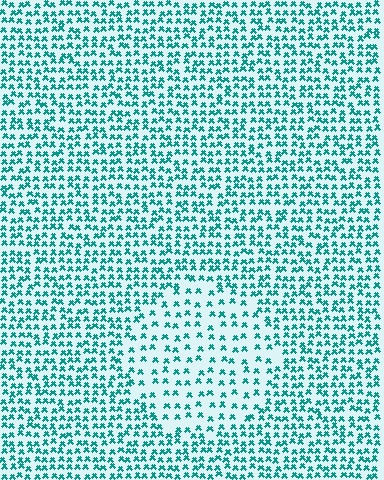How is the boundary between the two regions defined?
The boundary is defined by a change in element density (approximately 1.9x ratio). All elements are the same color, size, and shape.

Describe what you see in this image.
The image contains small teal elements arranged at two different densities. A circle-shaped region is visible where the elements are less densely packed than the surrounding area.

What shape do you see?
I see a circle.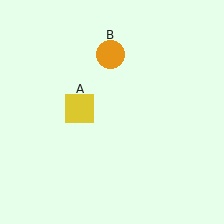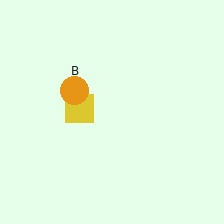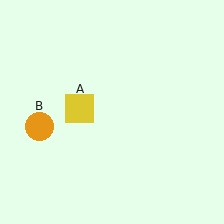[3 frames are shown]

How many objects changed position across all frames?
1 object changed position: orange circle (object B).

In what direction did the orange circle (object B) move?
The orange circle (object B) moved down and to the left.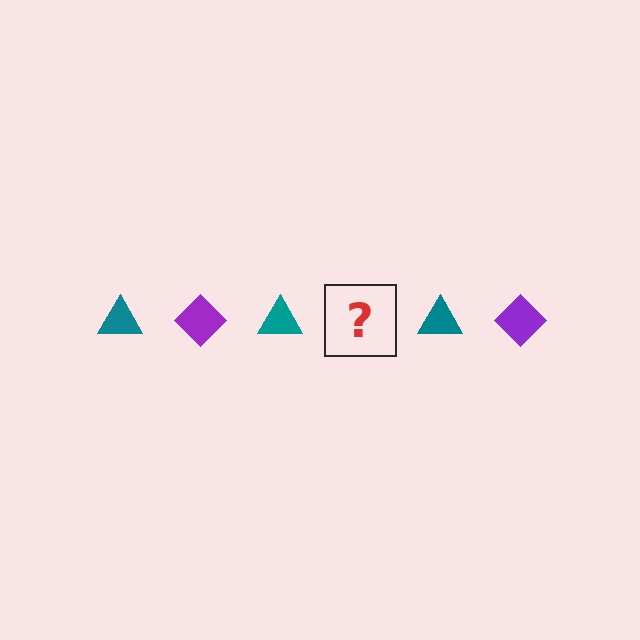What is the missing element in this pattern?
The missing element is a purple diamond.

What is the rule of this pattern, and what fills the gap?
The rule is that the pattern alternates between teal triangle and purple diamond. The gap should be filled with a purple diamond.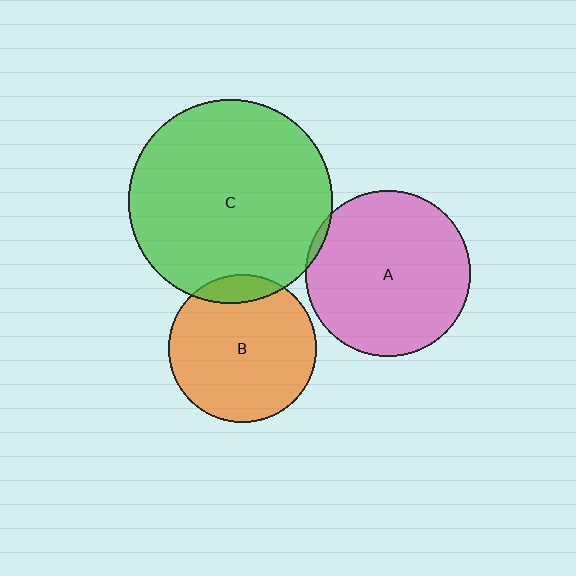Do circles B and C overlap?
Yes.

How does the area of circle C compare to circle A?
Approximately 1.5 times.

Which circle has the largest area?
Circle C (green).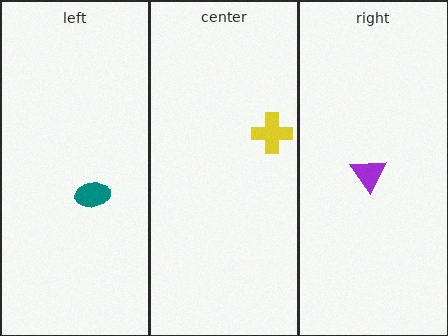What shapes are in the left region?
The teal ellipse.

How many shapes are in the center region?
1.